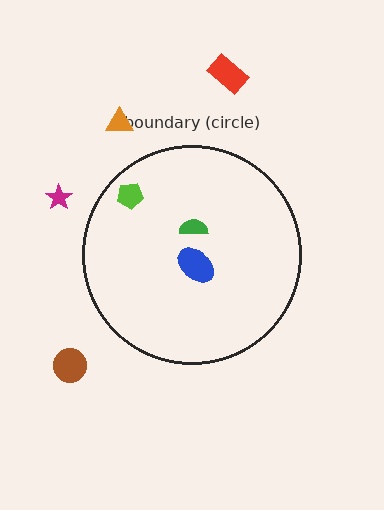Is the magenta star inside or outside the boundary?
Outside.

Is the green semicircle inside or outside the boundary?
Inside.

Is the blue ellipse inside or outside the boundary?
Inside.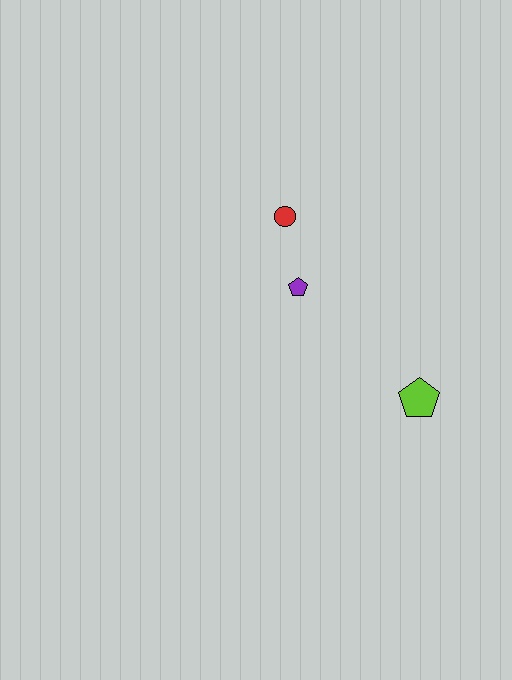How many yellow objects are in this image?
There are no yellow objects.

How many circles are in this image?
There is 1 circle.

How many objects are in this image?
There are 3 objects.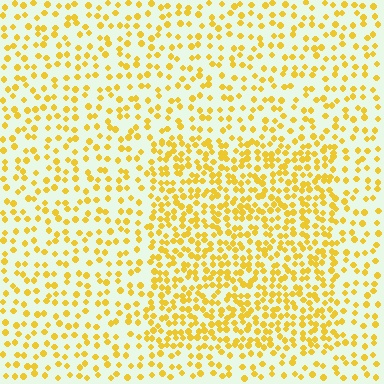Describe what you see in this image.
The image contains small yellow elements arranged at two different densities. A rectangle-shaped region is visible where the elements are more densely packed than the surrounding area.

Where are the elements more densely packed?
The elements are more densely packed inside the rectangle boundary.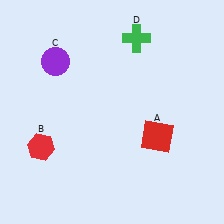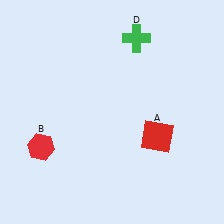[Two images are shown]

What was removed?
The purple circle (C) was removed in Image 2.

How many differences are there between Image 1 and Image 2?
There is 1 difference between the two images.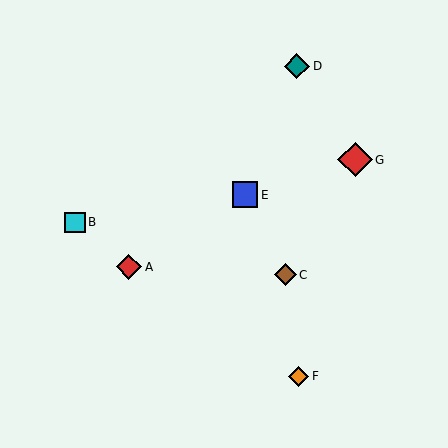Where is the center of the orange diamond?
The center of the orange diamond is at (299, 376).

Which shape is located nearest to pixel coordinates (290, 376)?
The orange diamond (labeled F) at (299, 376) is nearest to that location.